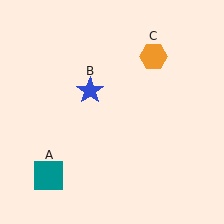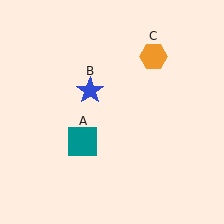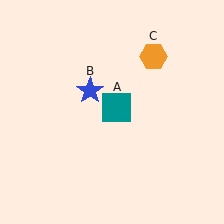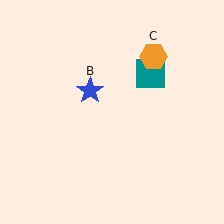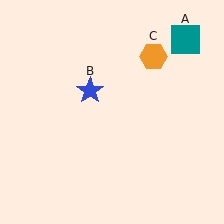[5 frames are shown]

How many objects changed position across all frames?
1 object changed position: teal square (object A).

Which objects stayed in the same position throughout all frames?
Blue star (object B) and orange hexagon (object C) remained stationary.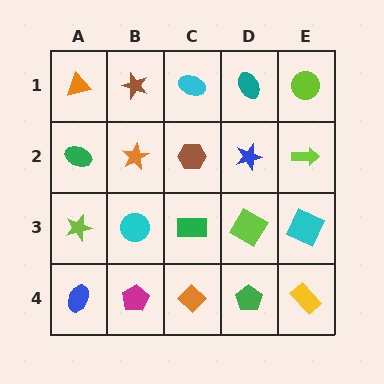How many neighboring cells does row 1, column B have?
3.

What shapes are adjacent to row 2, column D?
A teal ellipse (row 1, column D), a lime diamond (row 3, column D), a brown hexagon (row 2, column C), a lime arrow (row 2, column E).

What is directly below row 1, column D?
A blue star.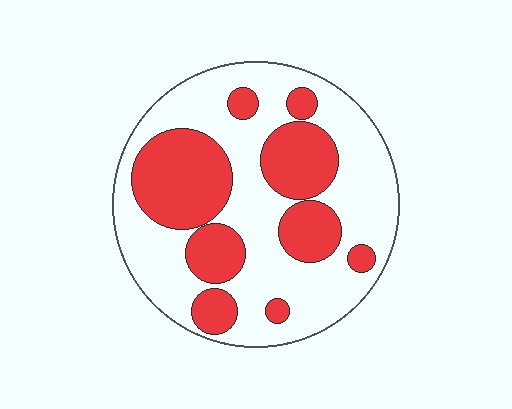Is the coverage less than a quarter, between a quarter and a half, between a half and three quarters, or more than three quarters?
Between a quarter and a half.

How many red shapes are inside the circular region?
9.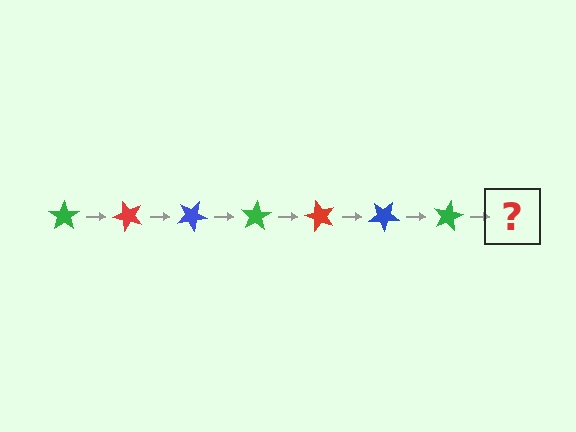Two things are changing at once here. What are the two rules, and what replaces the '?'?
The two rules are that it rotates 50 degrees each step and the color cycles through green, red, and blue. The '?' should be a red star, rotated 350 degrees from the start.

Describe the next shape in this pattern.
It should be a red star, rotated 350 degrees from the start.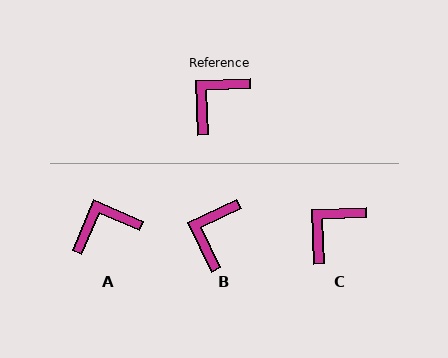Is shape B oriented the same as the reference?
No, it is off by about 23 degrees.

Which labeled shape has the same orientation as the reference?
C.